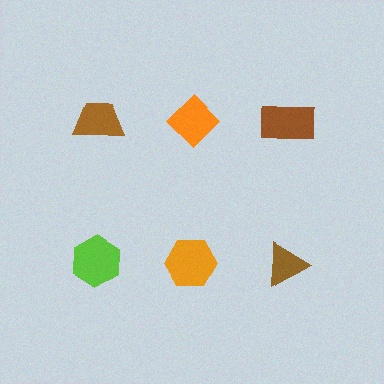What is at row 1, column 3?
A brown rectangle.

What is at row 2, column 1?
A lime hexagon.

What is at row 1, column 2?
An orange diamond.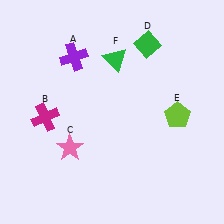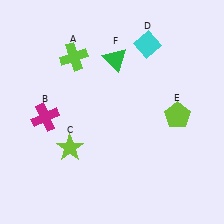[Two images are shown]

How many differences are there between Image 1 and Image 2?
There are 3 differences between the two images.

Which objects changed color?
A changed from purple to lime. C changed from pink to lime. D changed from green to cyan.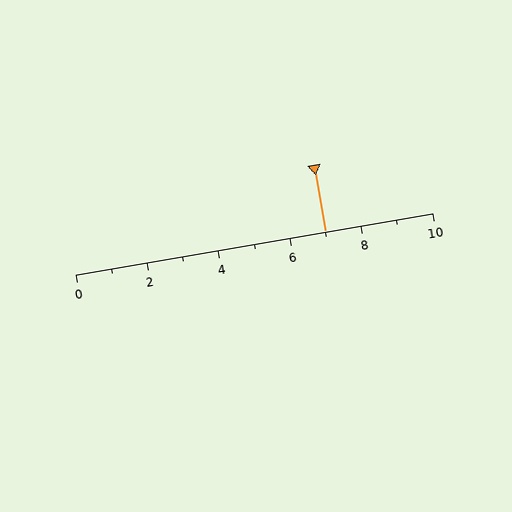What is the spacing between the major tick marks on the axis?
The major ticks are spaced 2 apart.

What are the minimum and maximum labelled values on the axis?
The axis runs from 0 to 10.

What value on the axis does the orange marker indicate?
The marker indicates approximately 7.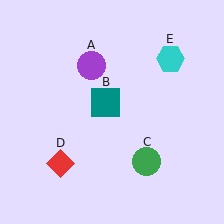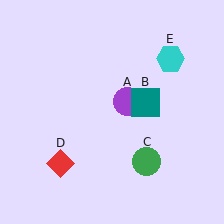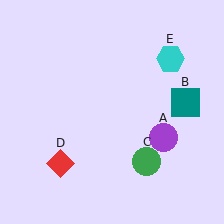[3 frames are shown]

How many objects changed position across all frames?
2 objects changed position: purple circle (object A), teal square (object B).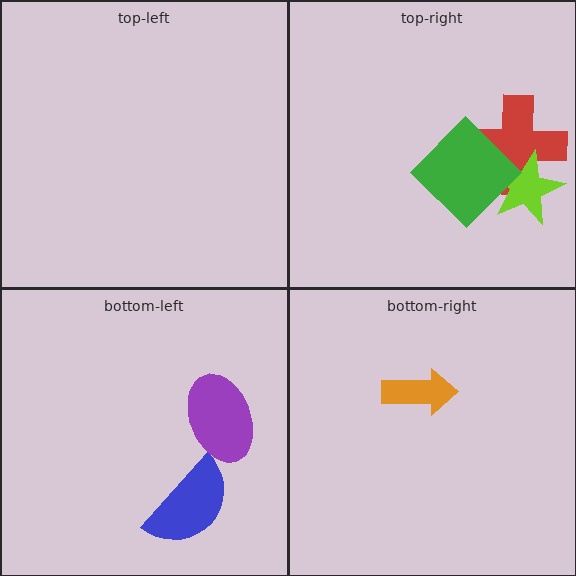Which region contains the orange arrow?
The bottom-right region.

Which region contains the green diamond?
The top-right region.